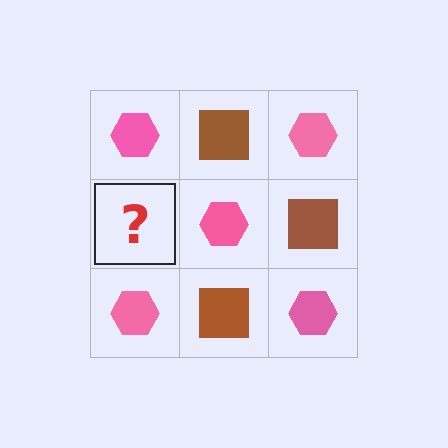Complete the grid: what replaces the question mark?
The question mark should be replaced with a brown square.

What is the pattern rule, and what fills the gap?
The rule is that it alternates pink hexagon and brown square in a checkerboard pattern. The gap should be filled with a brown square.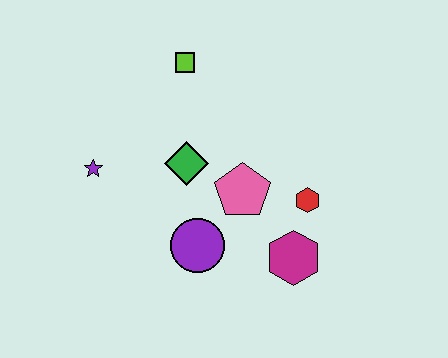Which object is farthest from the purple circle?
The lime square is farthest from the purple circle.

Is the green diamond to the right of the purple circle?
No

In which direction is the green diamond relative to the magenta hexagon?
The green diamond is to the left of the magenta hexagon.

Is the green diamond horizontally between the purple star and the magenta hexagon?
Yes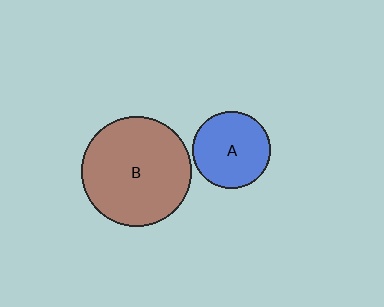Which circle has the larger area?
Circle B (brown).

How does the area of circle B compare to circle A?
Approximately 2.0 times.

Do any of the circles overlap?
No, none of the circles overlap.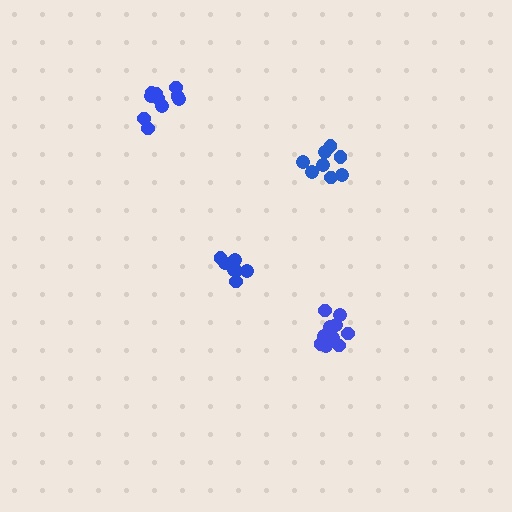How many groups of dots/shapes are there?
There are 4 groups.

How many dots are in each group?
Group 1: 8 dots, Group 2: 12 dots, Group 3: 8 dots, Group 4: 10 dots (38 total).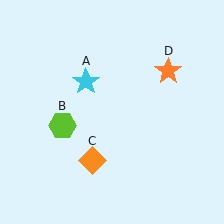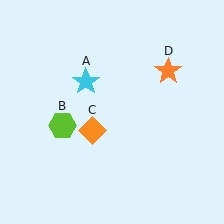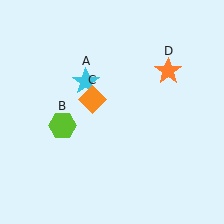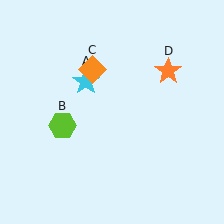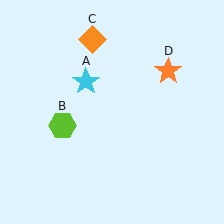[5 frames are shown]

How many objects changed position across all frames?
1 object changed position: orange diamond (object C).